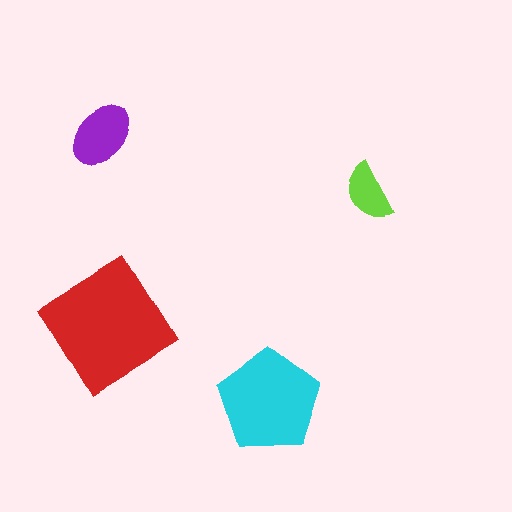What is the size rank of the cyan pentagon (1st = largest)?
2nd.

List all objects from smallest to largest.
The lime semicircle, the purple ellipse, the cyan pentagon, the red diamond.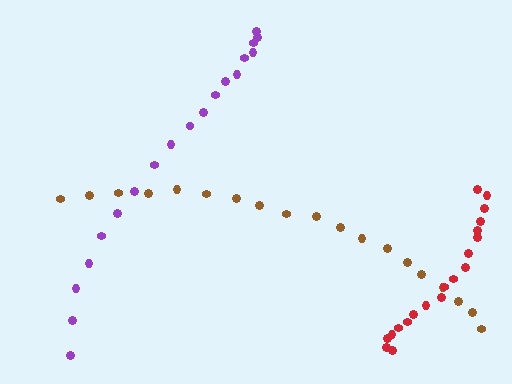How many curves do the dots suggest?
There are 3 distinct paths.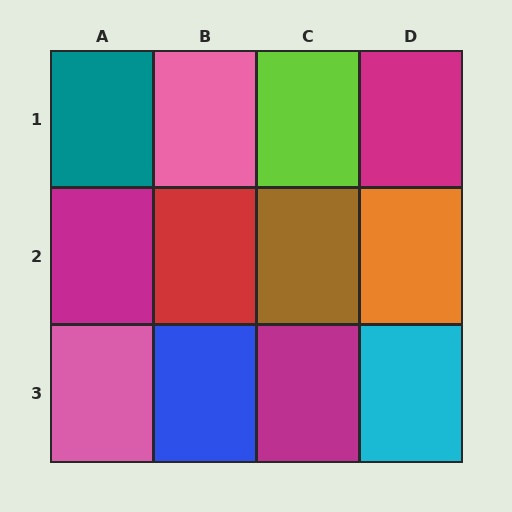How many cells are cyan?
1 cell is cyan.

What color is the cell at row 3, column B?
Blue.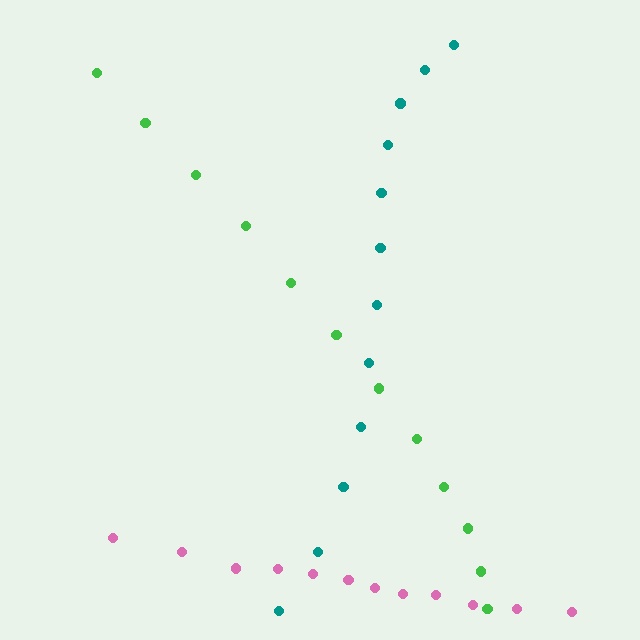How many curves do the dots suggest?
There are 3 distinct paths.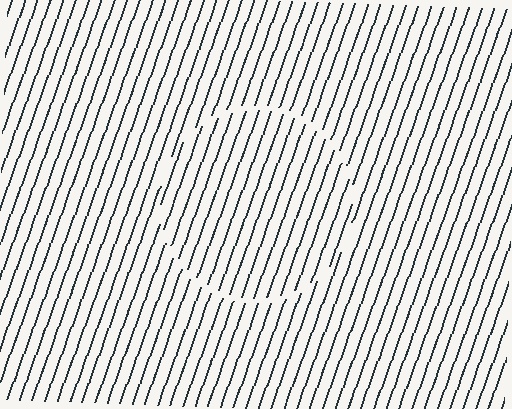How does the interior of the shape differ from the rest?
The interior of the shape contains the same grating, shifted by half a period — the contour is defined by the phase discontinuity where line-ends from the inner and outer gratings abut.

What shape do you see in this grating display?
An illusory circle. The interior of the shape contains the same grating, shifted by half a period — the contour is defined by the phase discontinuity where line-ends from the inner and outer gratings abut.